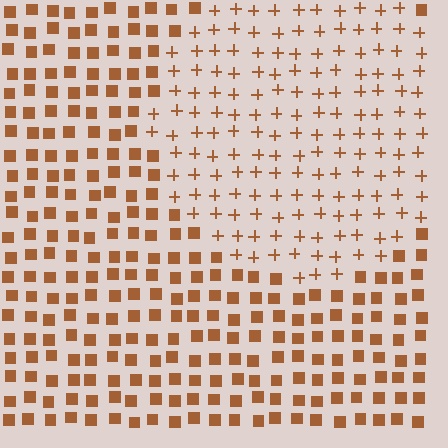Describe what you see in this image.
The image is filled with small brown elements arranged in a uniform grid. A circle-shaped region contains plus signs, while the surrounding area contains squares. The boundary is defined purely by the change in element shape.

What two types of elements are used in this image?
The image uses plus signs inside the circle region and squares outside it.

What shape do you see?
I see a circle.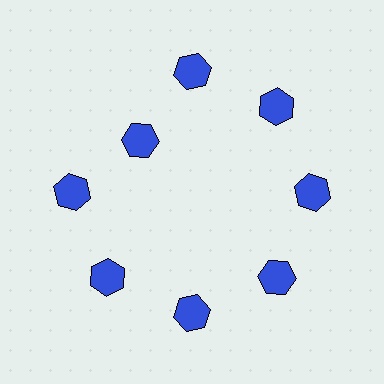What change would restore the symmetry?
The symmetry would be restored by moving it outward, back onto the ring so that all 8 hexagons sit at equal angles and equal distance from the center.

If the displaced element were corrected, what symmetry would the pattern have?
It would have 8-fold rotational symmetry — the pattern would map onto itself every 45 degrees.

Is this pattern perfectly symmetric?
No. The 8 blue hexagons are arranged in a ring, but one element near the 10 o'clock position is pulled inward toward the center, breaking the 8-fold rotational symmetry.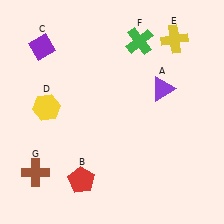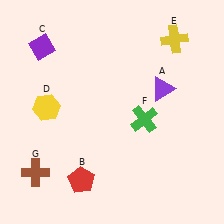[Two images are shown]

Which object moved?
The green cross (F) moved down.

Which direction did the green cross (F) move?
The green cross (F) moved down.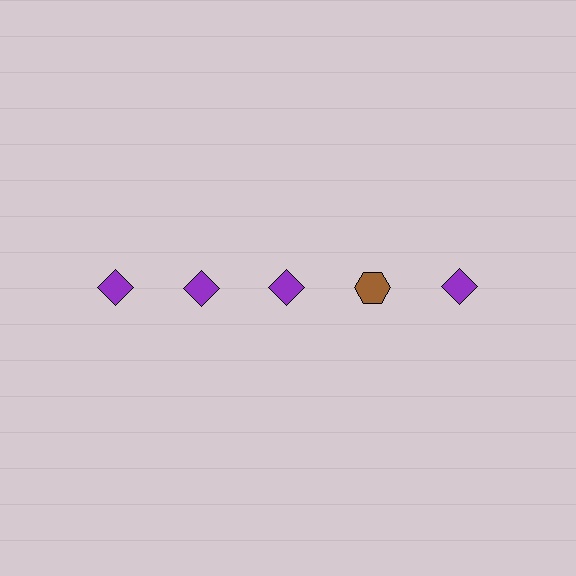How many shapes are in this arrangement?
There are 5 shapes arranged in a grid pattern.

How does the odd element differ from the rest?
It differs in both color (brown instead of purple) and shape (hexagon instead of diamond).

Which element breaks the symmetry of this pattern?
The brown hexagon in the top row, second from right column breaks the symmetry. All other shapes are purple diamonds.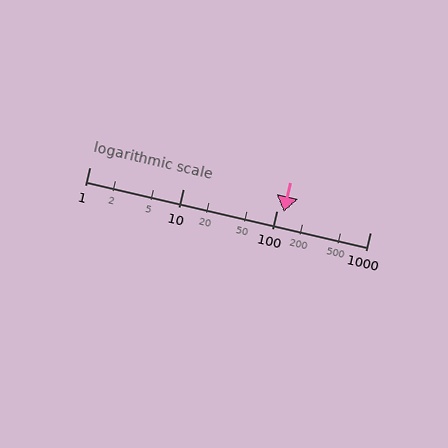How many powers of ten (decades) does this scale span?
The scale spans 3 decades, from 1 to 1000.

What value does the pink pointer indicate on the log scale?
The pointer indicates approximately 120.